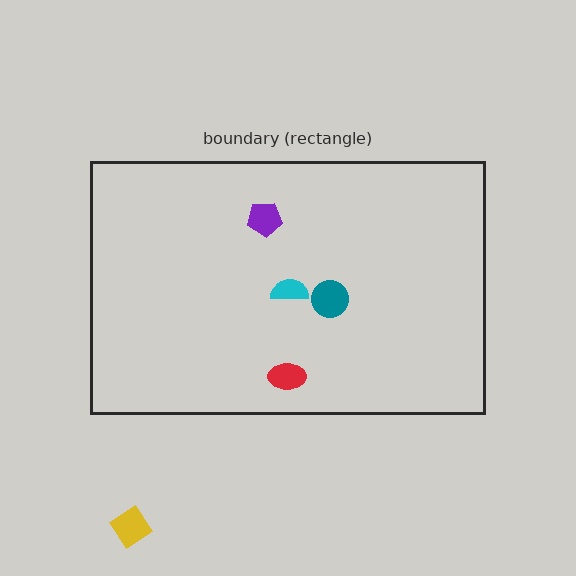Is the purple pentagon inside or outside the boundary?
Inside.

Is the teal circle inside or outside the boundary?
Inside.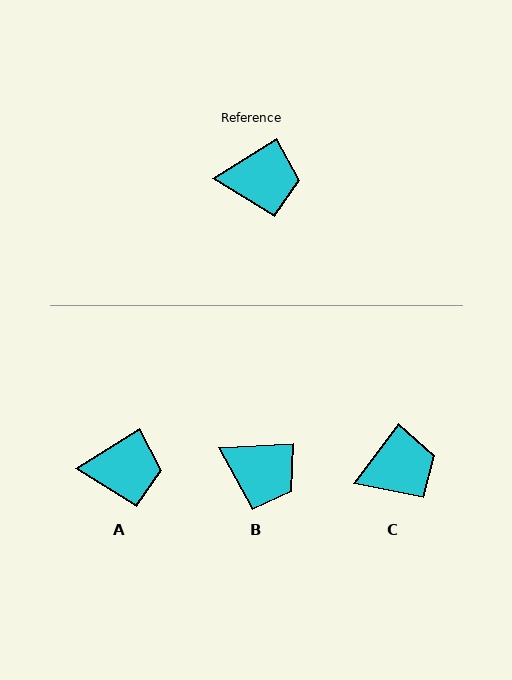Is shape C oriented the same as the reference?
No, it is off by about 21 degrees.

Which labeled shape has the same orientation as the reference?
A.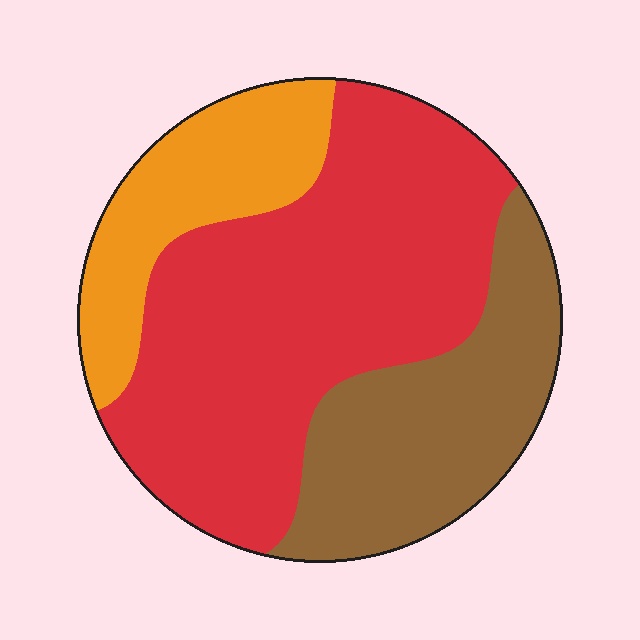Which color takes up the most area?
Red, at roughly 55%.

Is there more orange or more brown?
Brown.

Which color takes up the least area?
Orange, at roughly 20%.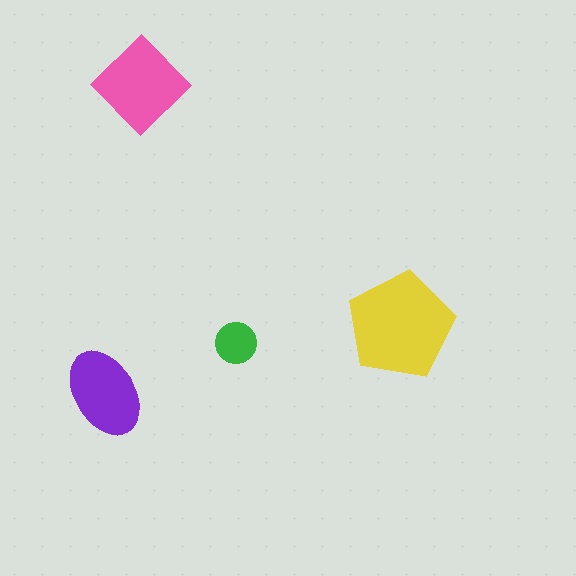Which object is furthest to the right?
The yellow pentagon is rightmost.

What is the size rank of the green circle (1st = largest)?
4th.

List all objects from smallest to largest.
The green circle, the purple ellipse, the pink diamond, the yellow pentagon.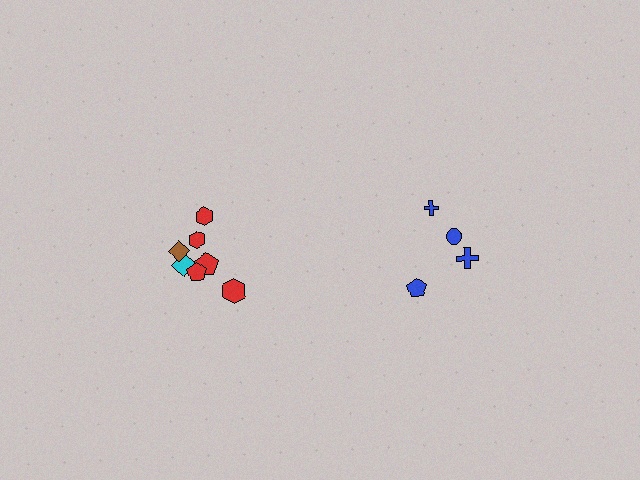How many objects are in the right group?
There are 4 objects.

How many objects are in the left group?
There are 7 objects.